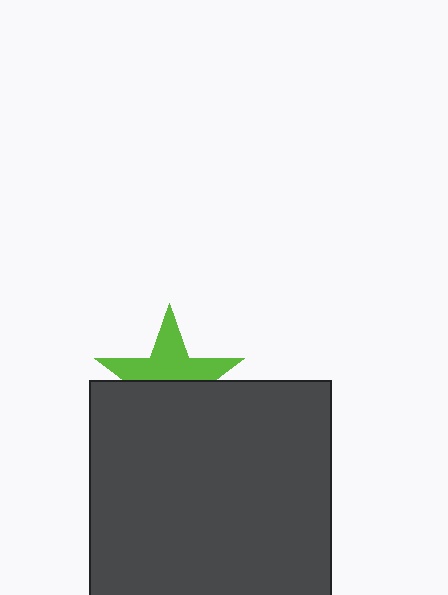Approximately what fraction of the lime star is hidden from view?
Roughly 50% of the lime star is hidden behind the dark gray rectangle.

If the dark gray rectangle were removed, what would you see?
You would see the complete lime star.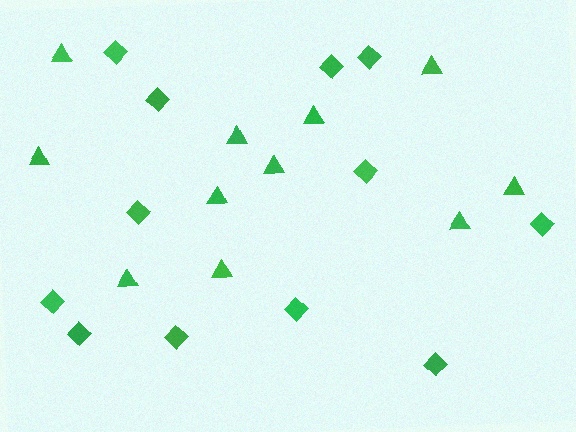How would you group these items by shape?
There are 2 groups: one group of triangles (11) and one group of diamonds (12).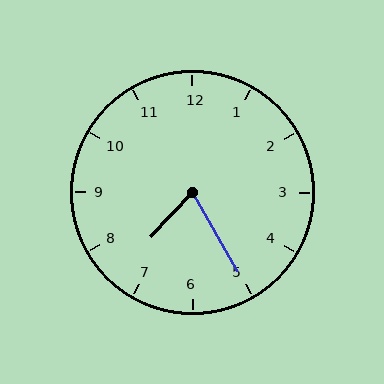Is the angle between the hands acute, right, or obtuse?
It is acute.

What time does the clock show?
7:25.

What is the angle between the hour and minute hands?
Approximately 72 degrees.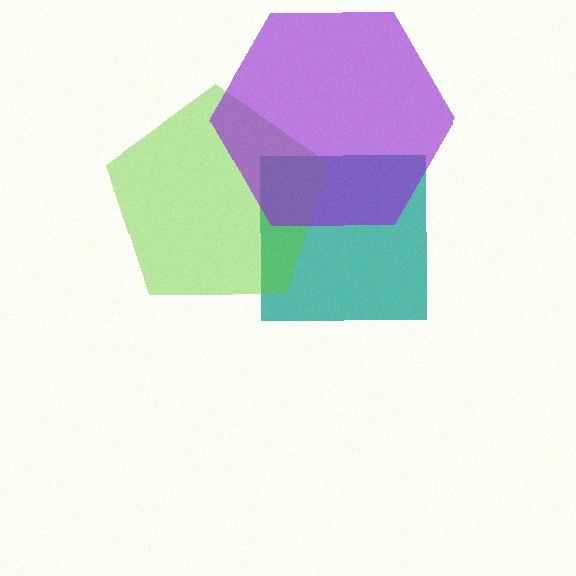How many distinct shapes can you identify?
There are 3 distinct shapes: a teal square, a lime pentagon, a purple hexagon.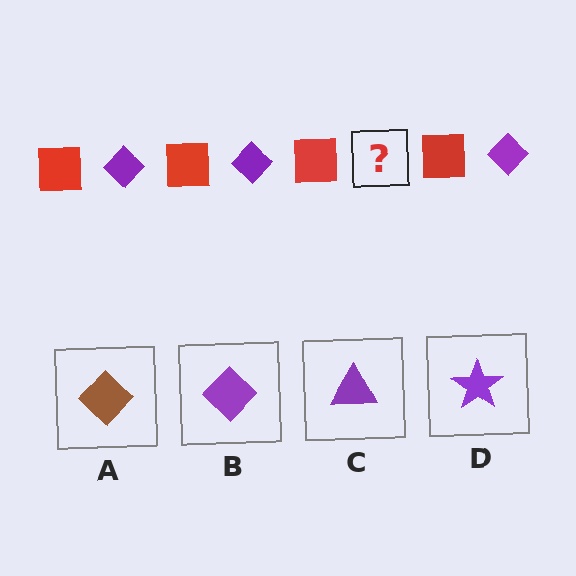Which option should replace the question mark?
Option B.